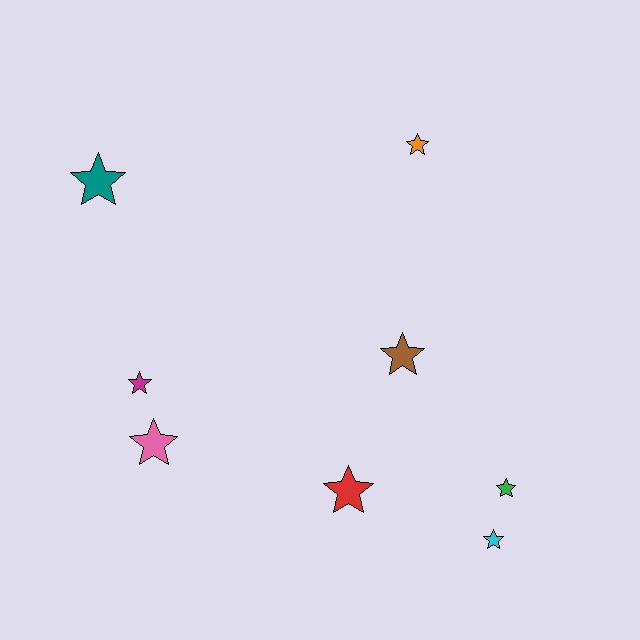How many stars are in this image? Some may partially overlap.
There are 8 stars.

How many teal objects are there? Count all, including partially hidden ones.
There is 1 teal object.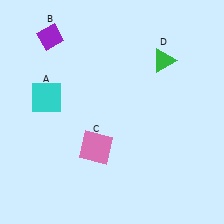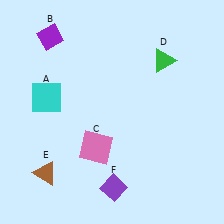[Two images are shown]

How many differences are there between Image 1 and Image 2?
There are 2 differences between the two images.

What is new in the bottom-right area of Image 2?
A purple diamond (F) was added in the bottom-right area of Image 2.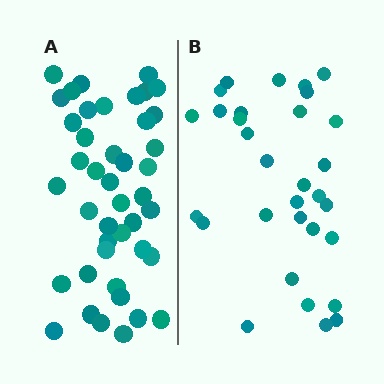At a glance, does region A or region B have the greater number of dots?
Region A (the left region) has more dots.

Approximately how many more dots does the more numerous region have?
Region A has roughly 12 or so more dots than region B.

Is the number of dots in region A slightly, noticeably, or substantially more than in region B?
Region A has noticeably more, but not dramatically so. The ratio is roughly 1.4 to 1.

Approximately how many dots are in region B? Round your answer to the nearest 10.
About 30 dots. (The exact count is 31, which rounds to 30.)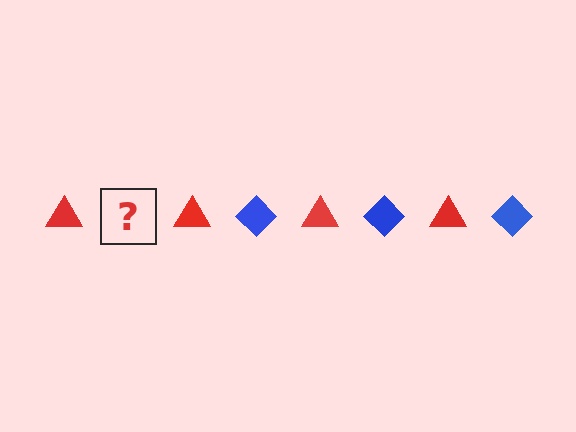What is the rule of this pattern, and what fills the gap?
The rule is that the pattern alternates between red triangle and blue diamond. The gap should be filled with a blue diamond.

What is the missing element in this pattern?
The missing element is a blue diamond.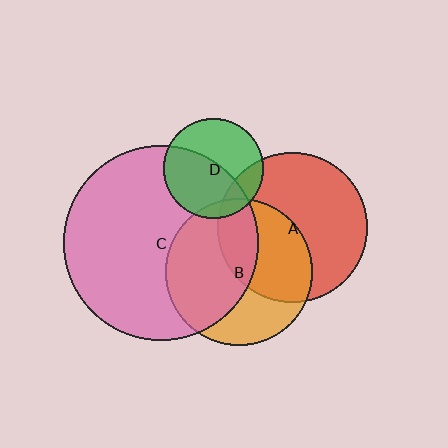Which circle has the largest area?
Circle C (pink).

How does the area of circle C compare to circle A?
Approximately 1.7 times.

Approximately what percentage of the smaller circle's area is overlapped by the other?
Approximately 50%.